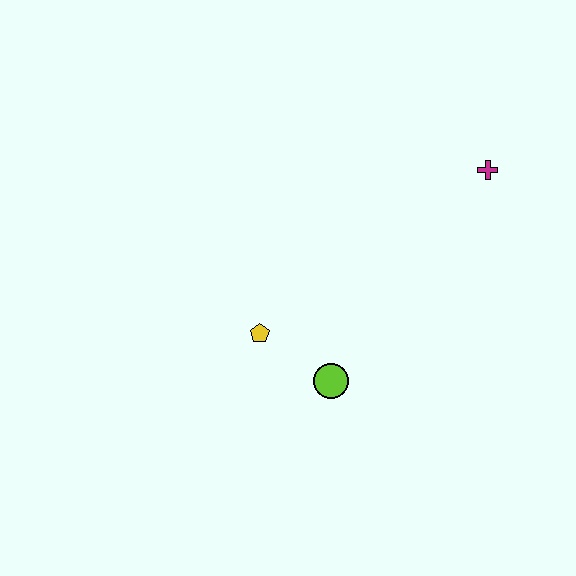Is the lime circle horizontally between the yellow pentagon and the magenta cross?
Yes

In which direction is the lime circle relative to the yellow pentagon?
The lime circle is to the right of the yellow pentagon.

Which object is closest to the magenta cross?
The lime circle is closest to the magenta cross.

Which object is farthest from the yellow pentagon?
The magenta cross is farthest from the yellow pentagon.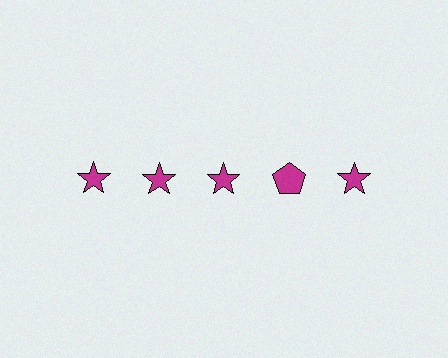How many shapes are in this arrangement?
There are 5 shapes arranged in a grid pattern.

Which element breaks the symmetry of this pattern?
The magenta pentagon in the top row, second from right column breaks the symmetry. All other shapes are magenta stars.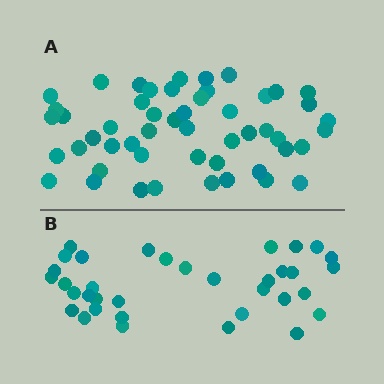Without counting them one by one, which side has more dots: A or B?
Region A (the top region) has more dots.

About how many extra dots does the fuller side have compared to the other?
Region A has approximately 15 more dots than region B.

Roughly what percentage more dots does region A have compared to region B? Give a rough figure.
About 45% more.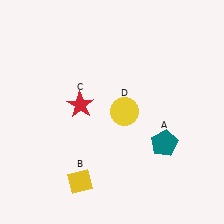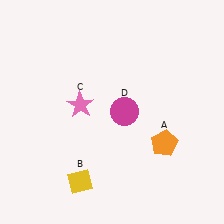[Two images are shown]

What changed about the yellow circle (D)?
In Image 1, D is yellow. In Image 2, it changed to magenta.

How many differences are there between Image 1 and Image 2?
There are 3 differences between the two images.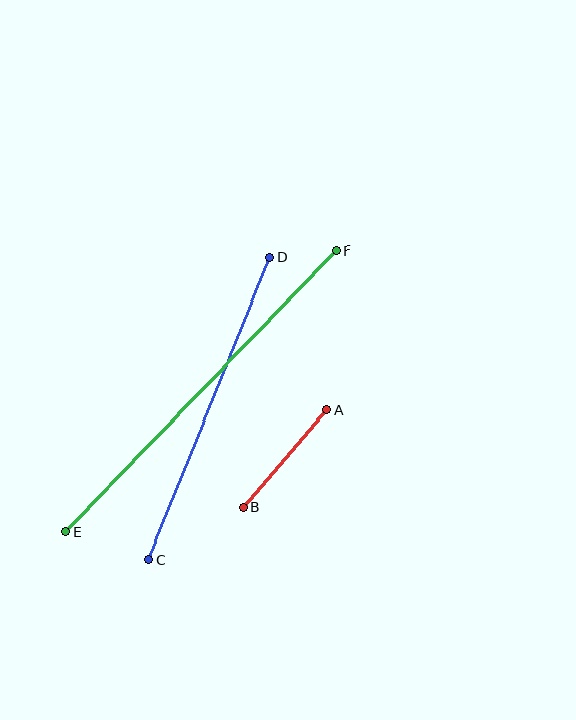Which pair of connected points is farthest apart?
Points E and F are farthest apart.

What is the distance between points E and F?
The distance is approximately 390 pixels.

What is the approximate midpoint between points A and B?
The midpoint is at approximately (285, 459) pixels.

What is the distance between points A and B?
The distance is approximately 129 pixels.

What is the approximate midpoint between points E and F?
The midpoint is at approximately (201, 391) pixels.